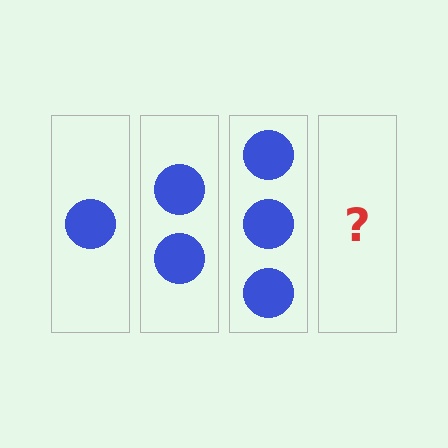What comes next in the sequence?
The next element should be 4 circles.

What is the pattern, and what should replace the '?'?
The pattern is that each step adds one more circle. The '?' should be 4 circles.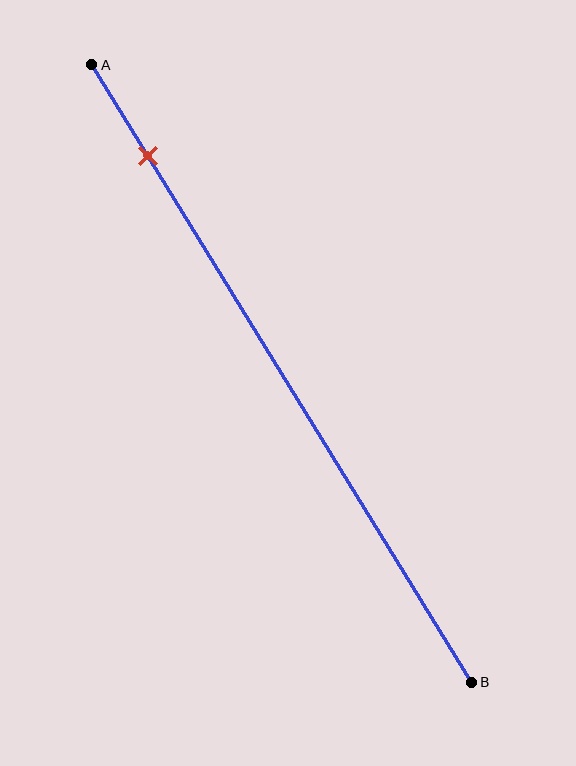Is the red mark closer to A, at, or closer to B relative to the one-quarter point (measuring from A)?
The red mark is closer to point A than the one-quarter point of segment AB.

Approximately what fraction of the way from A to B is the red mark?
The red mark is approximately 15% of the way from A to B.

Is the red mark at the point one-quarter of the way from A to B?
No, the mark is at about 15% from A, not at the 25% one-quarter point.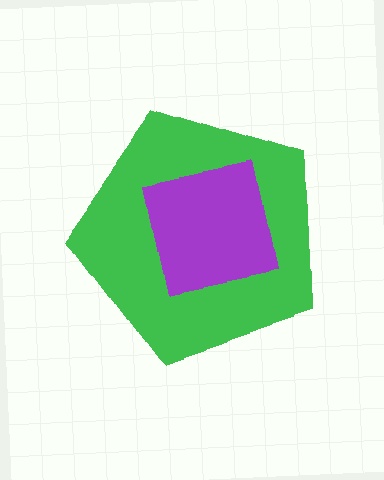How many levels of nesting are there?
2.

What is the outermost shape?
The green pentagon.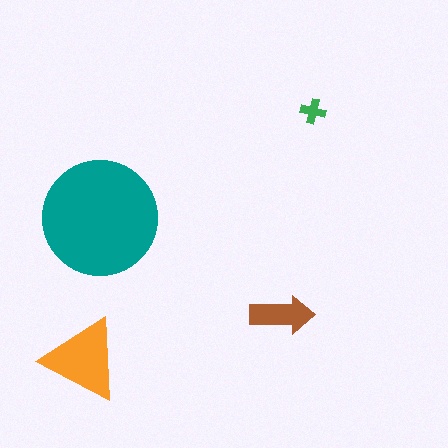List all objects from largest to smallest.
The teal circle, the orange triangle, the brown arrow, the green cross.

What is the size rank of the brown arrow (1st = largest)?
3rd.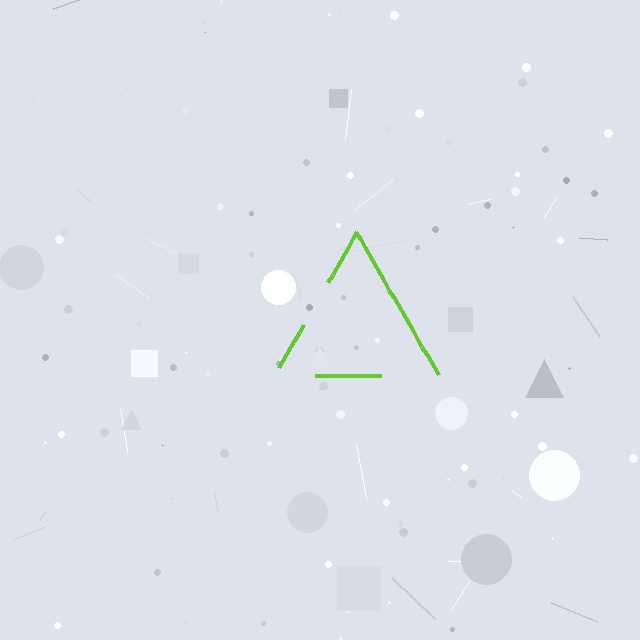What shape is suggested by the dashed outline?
The dashed outline suggests a triangle.